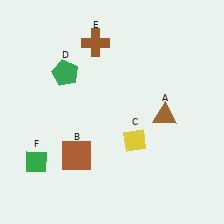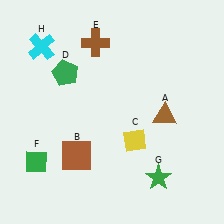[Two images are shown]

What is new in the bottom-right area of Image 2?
A green star (G) was added in the bottom-right area of Image 2.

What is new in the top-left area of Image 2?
A cyan cross (H) was added in the top-left area of Image 2.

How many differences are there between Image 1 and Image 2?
There are 2 differences between the two images.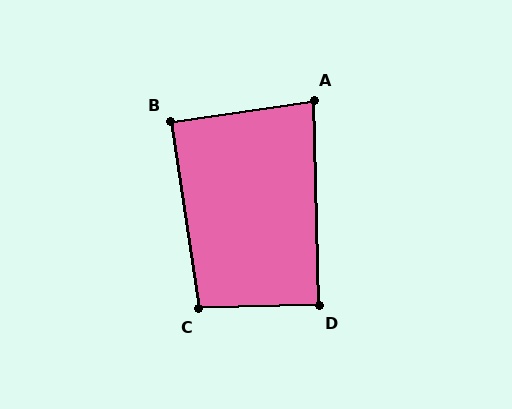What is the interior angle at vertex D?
Approximately 90 degrees (approximately right).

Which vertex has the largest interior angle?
C, at approximately 97 degrees.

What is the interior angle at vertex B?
Approximately 90 degrees (approximately right).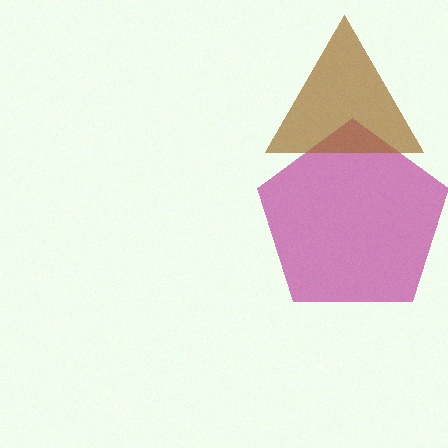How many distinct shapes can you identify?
There are 2 distinct shapes: a magenta pentagon, a brown triangle.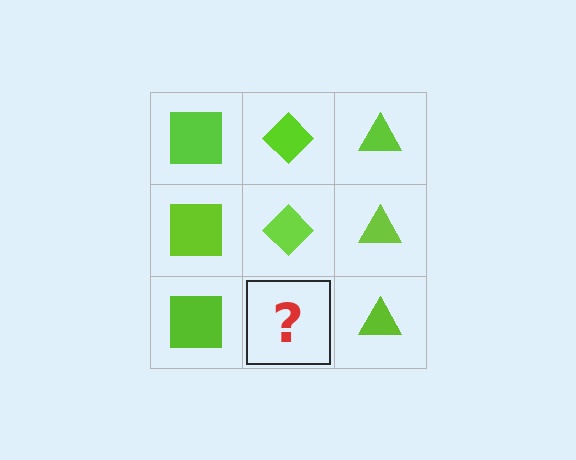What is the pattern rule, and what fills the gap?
The rule is that each column has a consistent shape. The gap should be filled with a lime diamond.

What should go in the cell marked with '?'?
The missing cell should contain a lime diamond.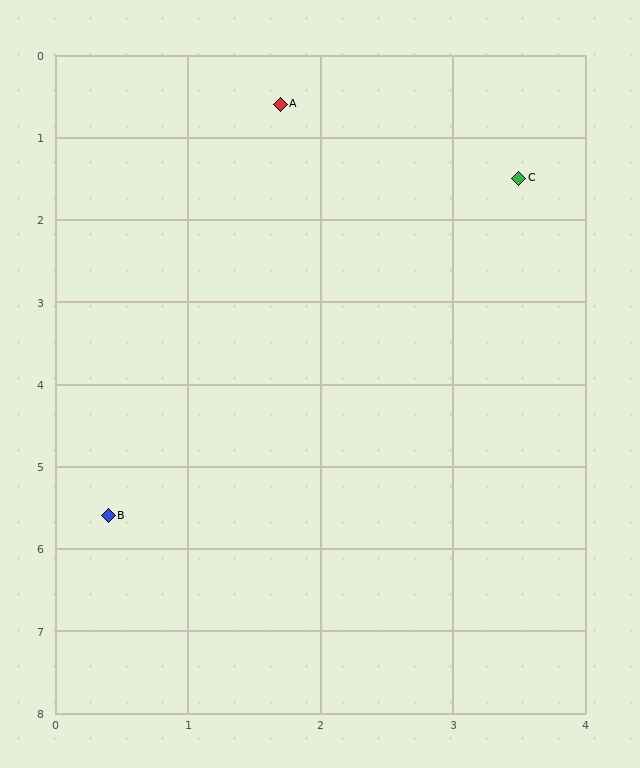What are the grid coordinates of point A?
Point A is at approximately (1.7, 0.6).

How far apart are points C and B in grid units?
Points C and B are about 5.1 grid units apart.